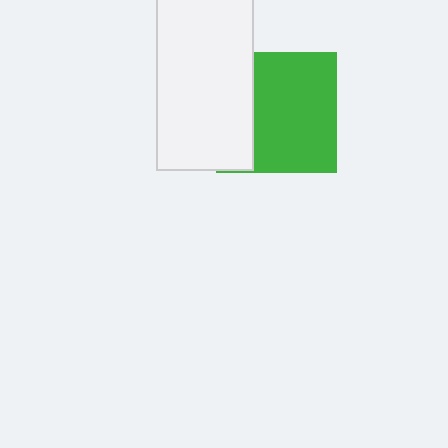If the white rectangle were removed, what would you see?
You would see the complete green square.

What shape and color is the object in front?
The object in front is a white rectangle.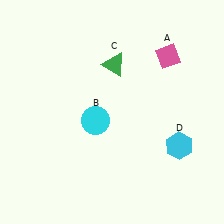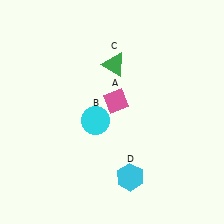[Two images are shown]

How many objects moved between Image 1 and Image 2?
2 objects moved between the two images.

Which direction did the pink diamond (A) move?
The pink diamond (A) moved left.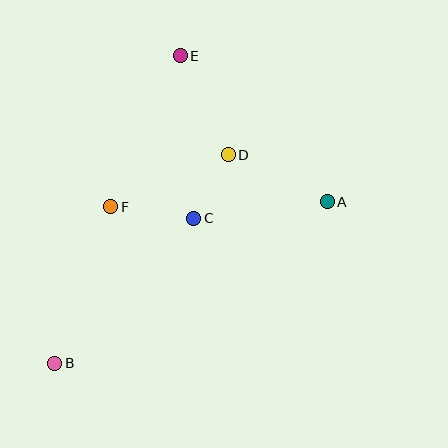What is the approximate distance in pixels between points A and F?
The distance between A and F is approximately 217 pixels.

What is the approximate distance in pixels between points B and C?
The distance between B and C is approximately 201 pixels.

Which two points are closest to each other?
Points C and D are closest to each other.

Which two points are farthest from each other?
Points B and E are farthest from each other.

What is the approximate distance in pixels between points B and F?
The distance between B and F is approximately 166 pixels.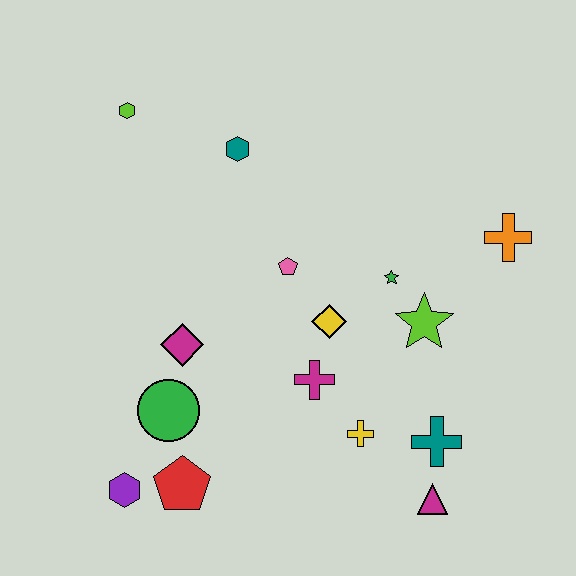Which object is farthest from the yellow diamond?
The lime hexagon is farthest from the yellow diamond.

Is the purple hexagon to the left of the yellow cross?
Yes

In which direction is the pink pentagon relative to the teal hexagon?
The pink pentagon is below the teal hexagon.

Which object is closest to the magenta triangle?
The teal cross is closest to the magenta triangle.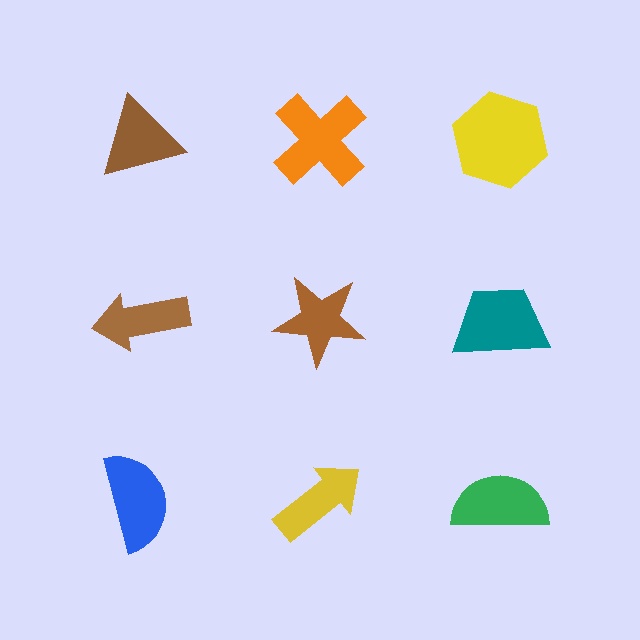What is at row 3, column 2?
A yellow arrow.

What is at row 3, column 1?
A blue semicircle.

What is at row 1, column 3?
A yellow hexagon.